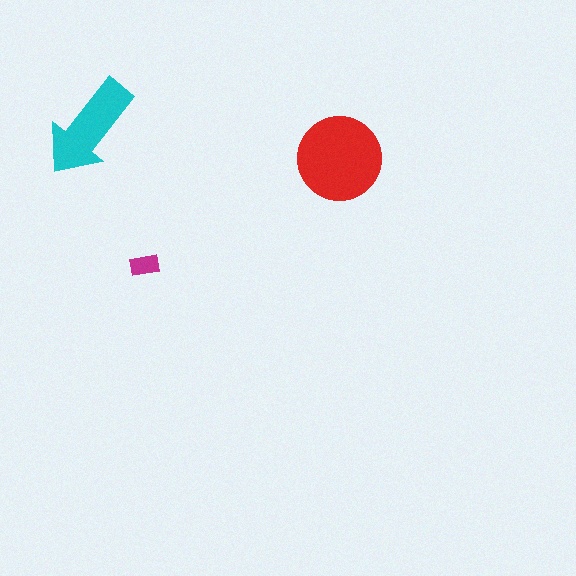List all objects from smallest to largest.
The magenta rectangle, the cyan arrow, the red circle.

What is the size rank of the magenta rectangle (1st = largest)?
3rd.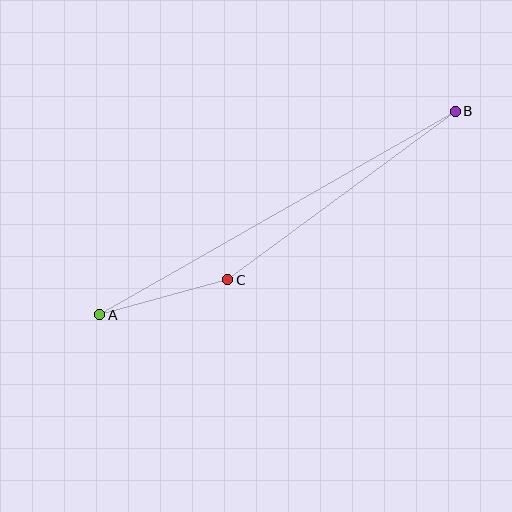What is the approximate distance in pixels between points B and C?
The distance between B and C is approximately 283 pixels.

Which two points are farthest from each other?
Points A and B are farthest from each other.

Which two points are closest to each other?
Points A and C are closest to each other.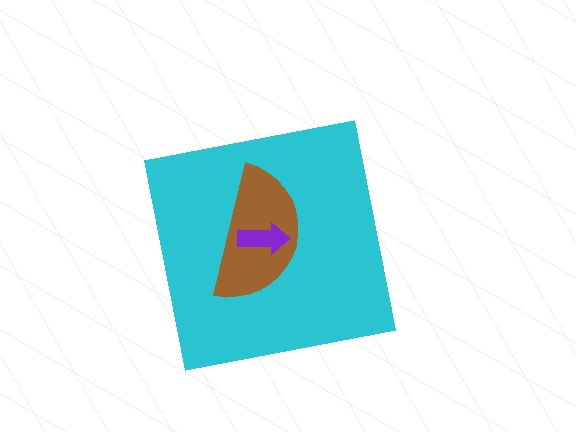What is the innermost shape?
The purple arrow.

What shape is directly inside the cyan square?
The brown semicircle.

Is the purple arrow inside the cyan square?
Yes.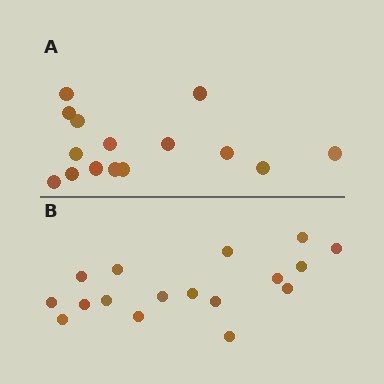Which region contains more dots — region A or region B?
Region B (the bottom region) has more dots.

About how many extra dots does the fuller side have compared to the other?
Region B has just a few more — roughly 2 or 3 more dots than region A.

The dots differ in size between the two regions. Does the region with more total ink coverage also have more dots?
No. Region A has more total ink coverage because its dots are larger, but region B actually contains more individual dots. Total area can be misleading — the number of items is what matters here.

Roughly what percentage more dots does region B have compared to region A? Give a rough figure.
About 15% more.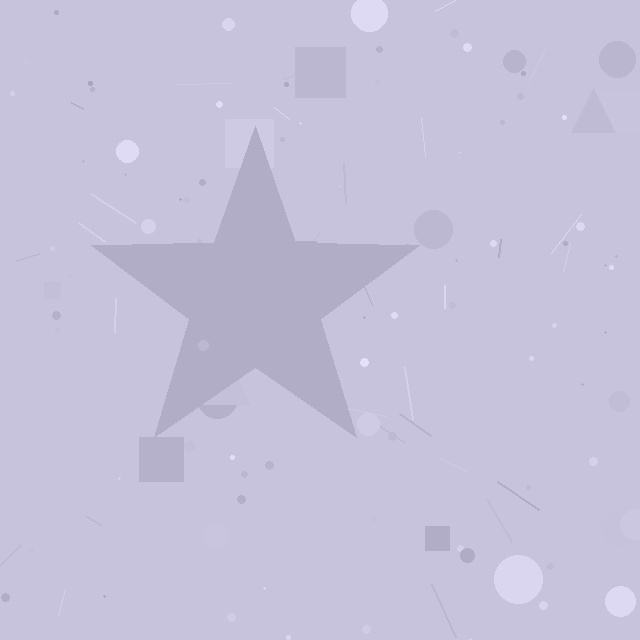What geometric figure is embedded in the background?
A star is embedded in the background.